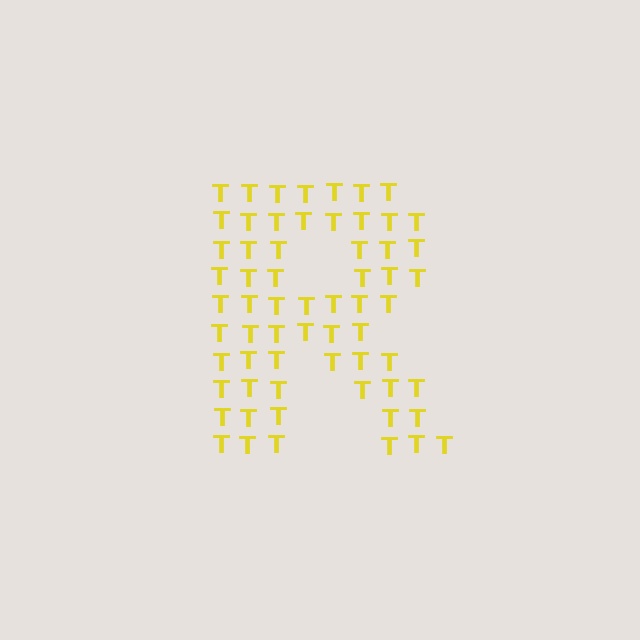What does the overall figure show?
The overall figure shows the letter R.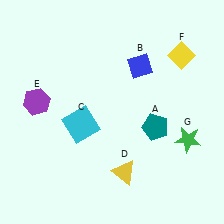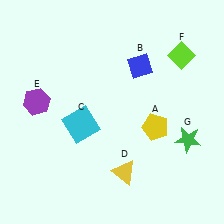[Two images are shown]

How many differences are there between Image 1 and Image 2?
There are 2 differences between the two images.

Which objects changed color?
A changed from teal to yellow. F changed from yellow to lime.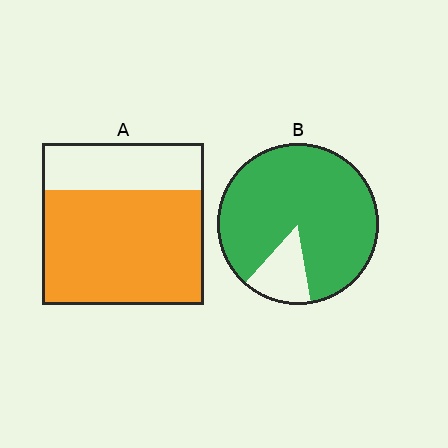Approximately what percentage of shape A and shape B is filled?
A is approximately 70% and B is approximately 85%.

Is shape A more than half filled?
Yes.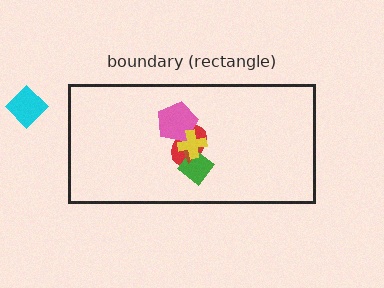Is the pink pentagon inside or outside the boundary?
Inside.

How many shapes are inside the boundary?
5 inside, 1 outside.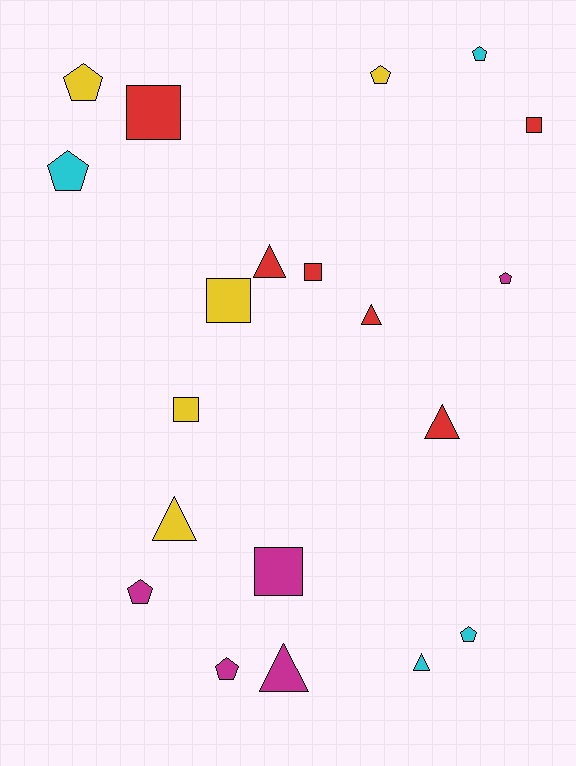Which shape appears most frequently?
Pentagon, with 8 objects.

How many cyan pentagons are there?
There are 3 cyan pentagons.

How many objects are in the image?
There are 20 objects.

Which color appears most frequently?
Red, with 6 objects.